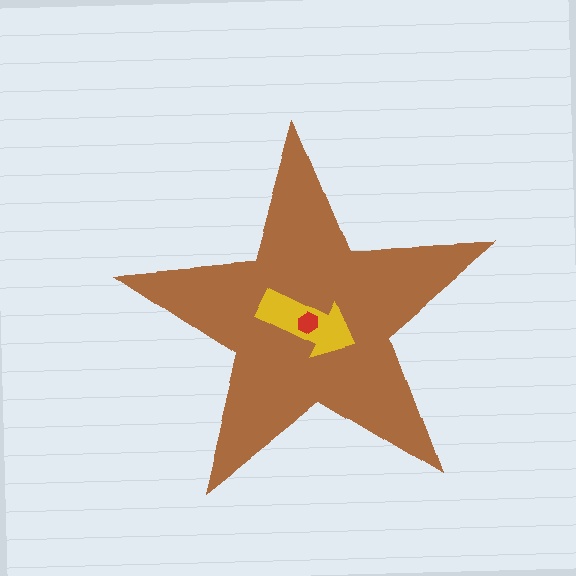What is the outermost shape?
The brown star.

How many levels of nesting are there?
3.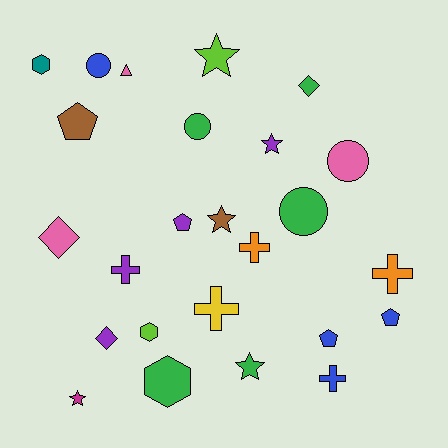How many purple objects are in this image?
There are 4 purple objects.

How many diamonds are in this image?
There are 3 diamonds.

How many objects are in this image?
There are 25 objects.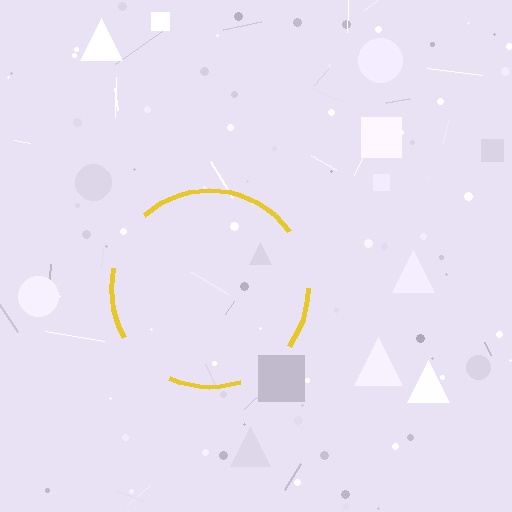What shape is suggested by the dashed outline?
The dashed outline suggests a circle.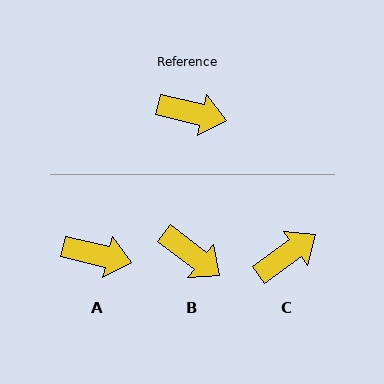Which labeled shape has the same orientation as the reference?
A.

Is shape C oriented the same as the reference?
No, it is off by about 49 degrees.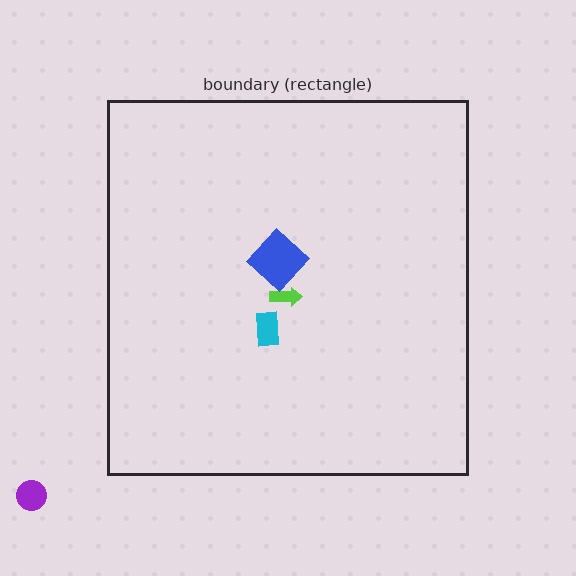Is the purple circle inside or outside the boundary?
Outside.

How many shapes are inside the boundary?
3 inside, 1 outside.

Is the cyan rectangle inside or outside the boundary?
Inside.